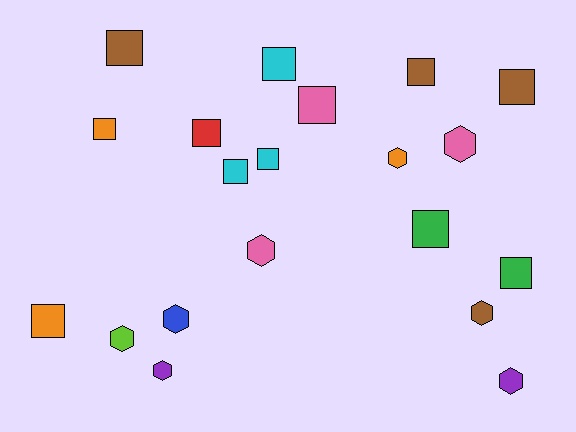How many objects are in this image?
There are 20 objects.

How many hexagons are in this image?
There are 8 hexagons.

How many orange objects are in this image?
There are 3 orange objects.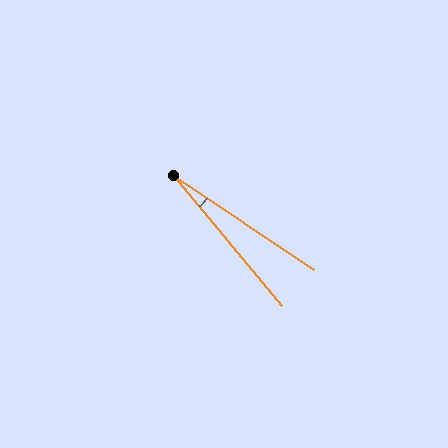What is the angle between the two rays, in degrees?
Approximately 16 degrees.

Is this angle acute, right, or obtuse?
It is acute.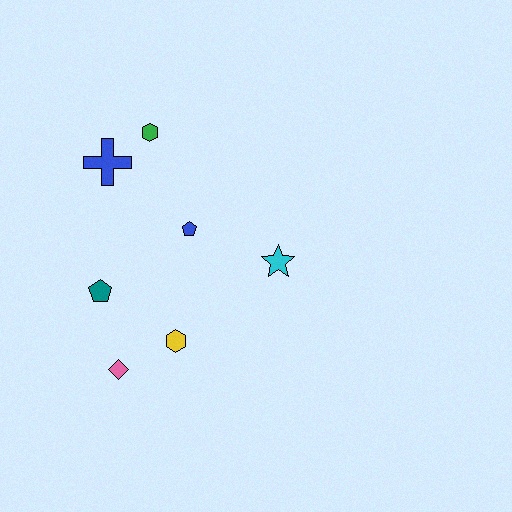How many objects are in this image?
There are 7 objects.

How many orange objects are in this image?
There are no orange objects.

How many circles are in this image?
There are no circles.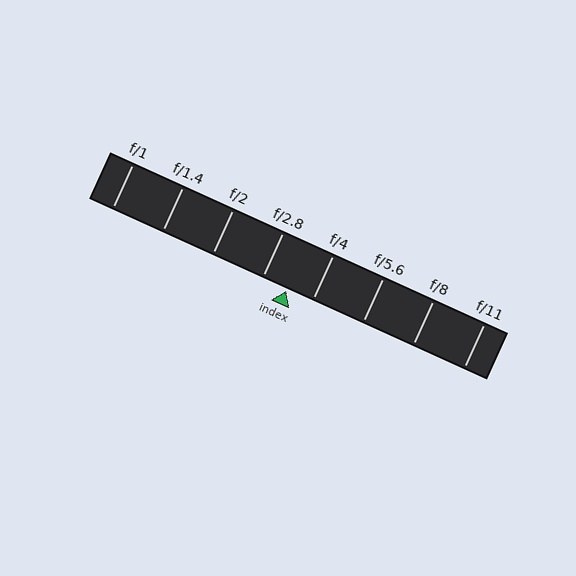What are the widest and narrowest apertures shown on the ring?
The widest aperture shown is f/1 and the narrowest is f/11.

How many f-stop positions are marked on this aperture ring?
There are 8 f-stop positions marked.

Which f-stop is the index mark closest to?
The index mark is closest to f/2.8.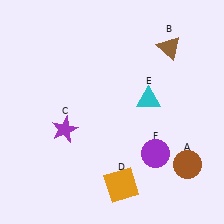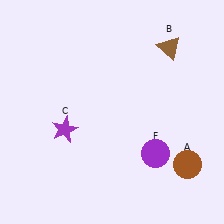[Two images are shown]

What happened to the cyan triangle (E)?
The cyan triangle (E) was removed in Image 2. It was in the top-right area of Image 1.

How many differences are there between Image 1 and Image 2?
There are 2 differences between the two images.